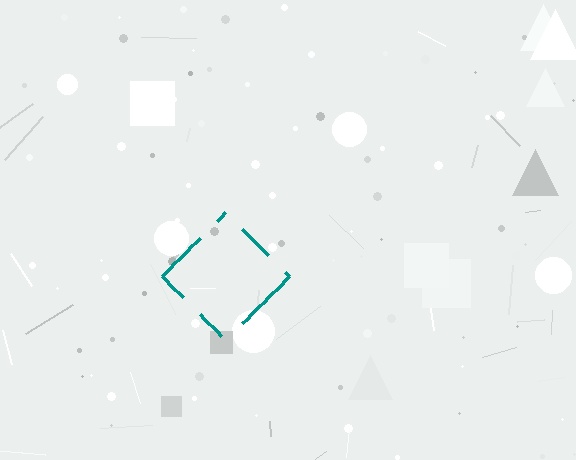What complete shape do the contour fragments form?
The contour fragments form a diamond.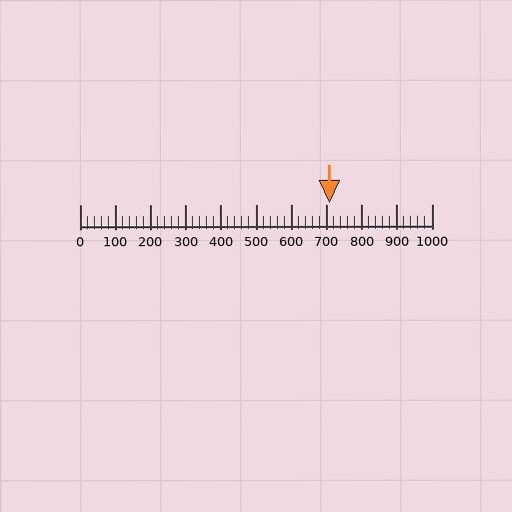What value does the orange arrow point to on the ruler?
The orange arrow points to approximately 708.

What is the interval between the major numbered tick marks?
The major tick marks are spaced 100 units apart.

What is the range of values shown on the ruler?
The ruler shows values from 0 to 1000.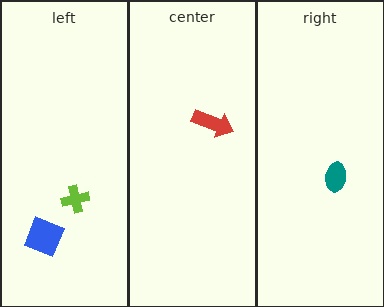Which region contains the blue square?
The left region.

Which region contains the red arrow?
The center region.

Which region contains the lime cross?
The left region.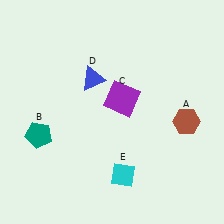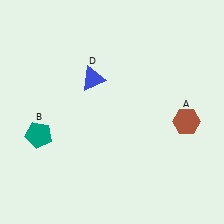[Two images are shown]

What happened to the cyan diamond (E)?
The cyan diamond (E) was removed in Image 2. It was in the bottom-right area of Image 1.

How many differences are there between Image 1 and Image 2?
There are 2 differences between the two images.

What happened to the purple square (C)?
The purple square (C) was removed in Image 2. It was in the top-right area of Image 1.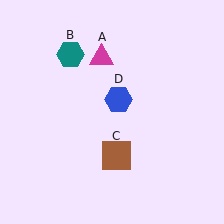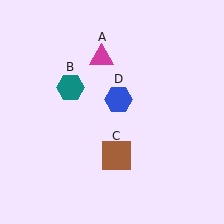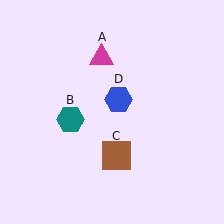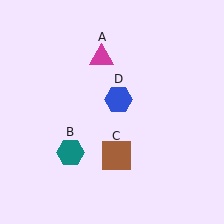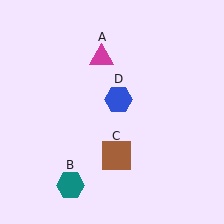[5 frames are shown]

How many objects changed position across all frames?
1 object changed position: teal hexagon (object B).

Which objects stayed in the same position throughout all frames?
Magenta triangle (object A) and brown square (object C) and blue hexagon (object D) remained stationary.